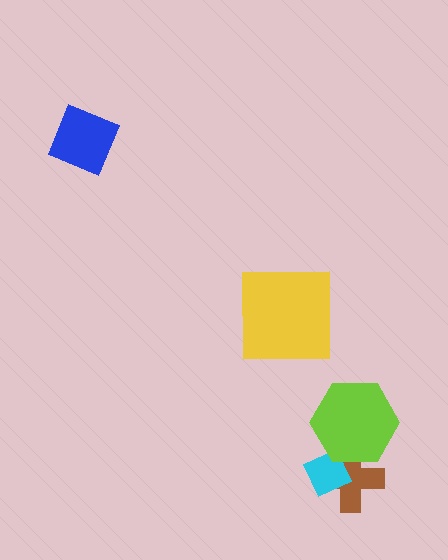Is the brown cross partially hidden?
Yes, it is partially covered by another shape.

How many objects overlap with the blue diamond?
0 objects overlap with the blue diamond.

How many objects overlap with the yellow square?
0 objects overlap with the yellow square.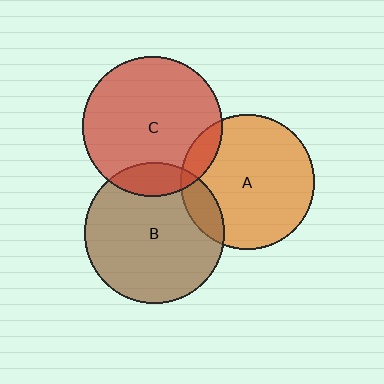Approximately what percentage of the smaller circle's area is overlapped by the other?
Approximately 15%.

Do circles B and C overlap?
Yes.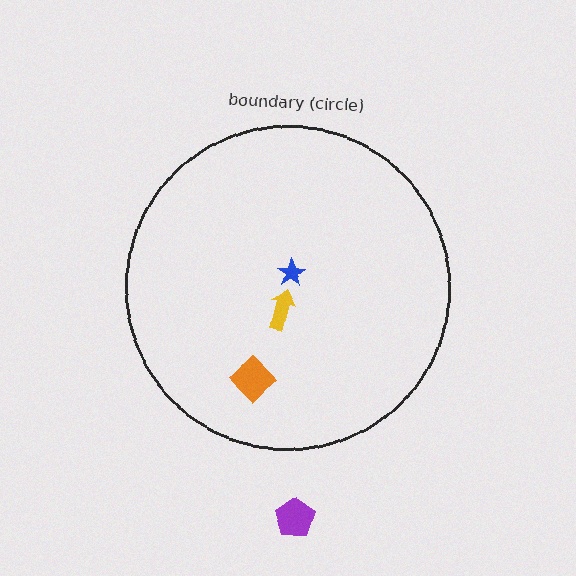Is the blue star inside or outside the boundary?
Inside.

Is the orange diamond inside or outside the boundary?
Inside.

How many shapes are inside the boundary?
3 inside, 1 outside.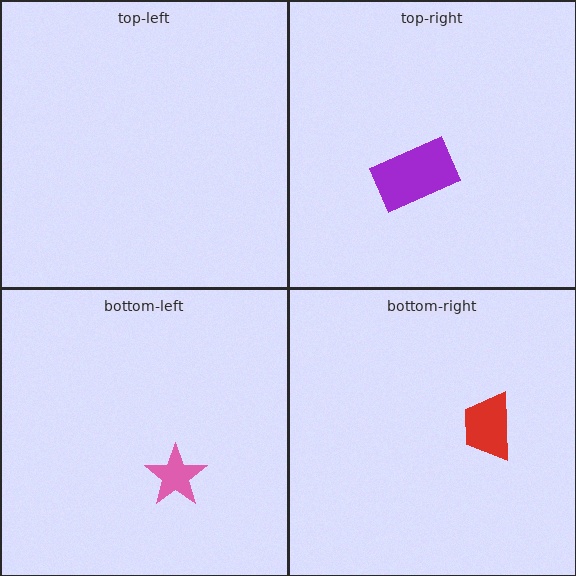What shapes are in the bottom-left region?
The pink star.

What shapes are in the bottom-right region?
The red trapezoid.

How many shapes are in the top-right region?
1.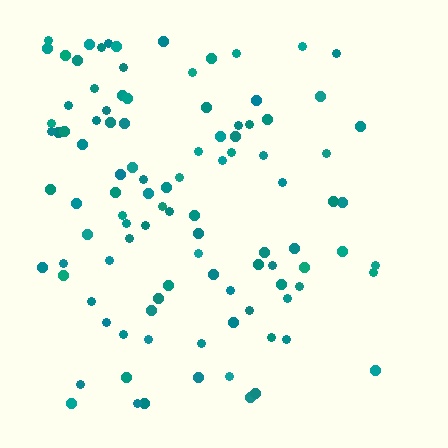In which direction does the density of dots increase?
From right to left, with the left side densest.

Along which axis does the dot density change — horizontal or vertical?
Horizontal.